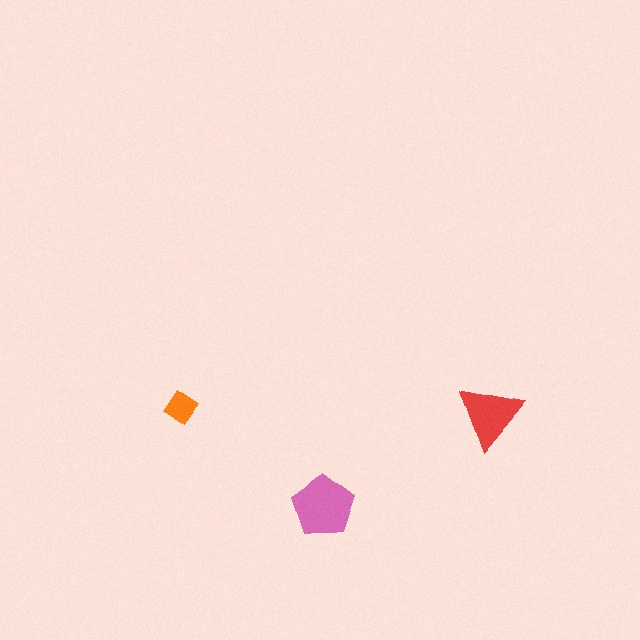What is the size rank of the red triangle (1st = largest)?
2nd.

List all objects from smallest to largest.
The orange diamond, the red triangle, the pink pentagon.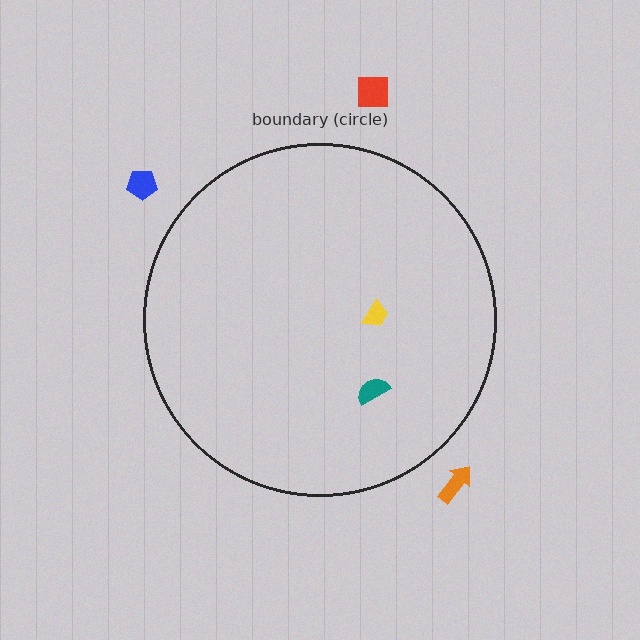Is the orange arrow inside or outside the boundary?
Outside.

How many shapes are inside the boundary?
2 inside, 3 outside.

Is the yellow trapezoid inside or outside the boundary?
Inside.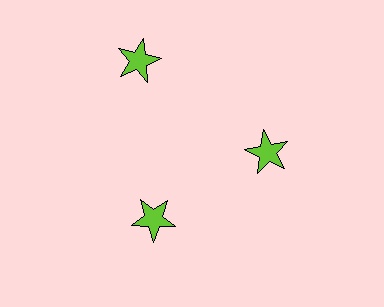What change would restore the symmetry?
The symmetry would be restored by moving it inward, back onto the ring so that all 3 stars sit at equal angles and equal distance from the center.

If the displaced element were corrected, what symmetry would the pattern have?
It would have 3-fold rotational symmetry — the pattern would map onto itself every 120 degrees.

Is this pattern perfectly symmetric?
No. The 3 lime stars are arranged in a ring, but one element near the 11 o'clock position is pushed outward from the center, breaking the 3-fold rotational symmetry.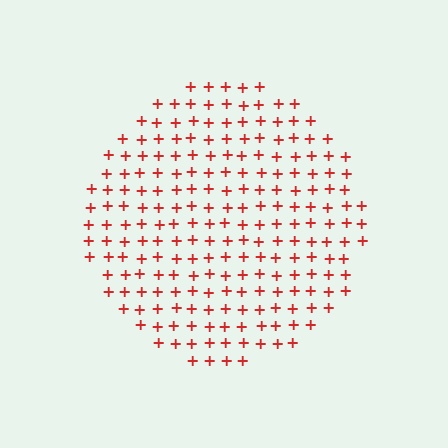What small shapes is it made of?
It is made of small plus signs.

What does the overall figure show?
The overall figure shows a circle.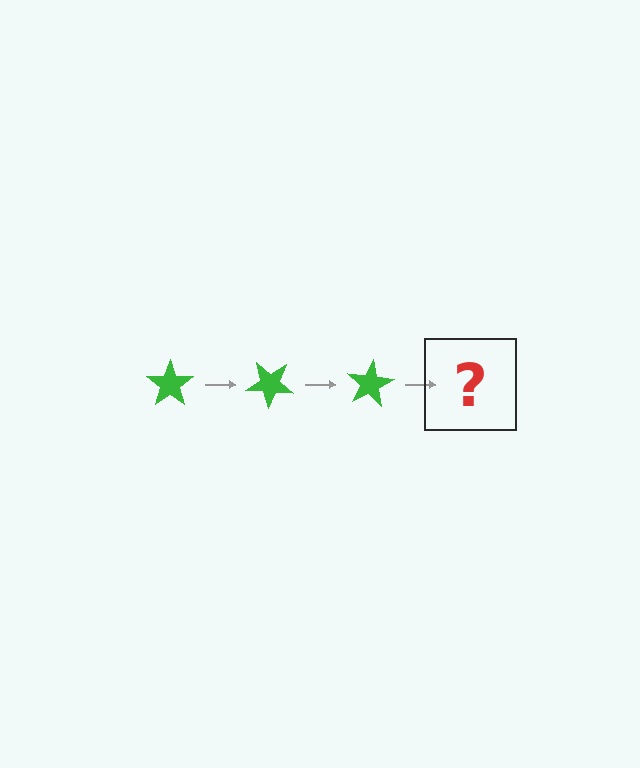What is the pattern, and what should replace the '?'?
The pattern is that the star rotates 40 degrees each step. The '?' should be a green star rotated 120 degrees.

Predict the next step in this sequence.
The next step is a green star rotated 120 degrees.